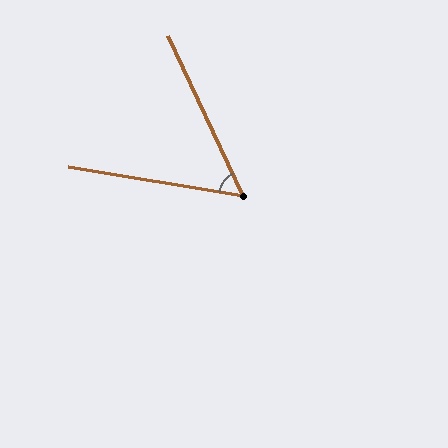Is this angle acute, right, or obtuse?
It is acute.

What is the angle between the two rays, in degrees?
Approximately 55 degrees.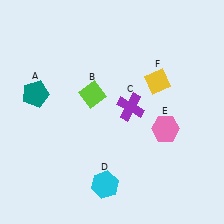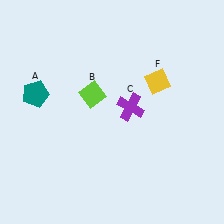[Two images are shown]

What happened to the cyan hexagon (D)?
The cyan hexagon (D) was removed in Image 2. It was in the bottom-left area of Image 1.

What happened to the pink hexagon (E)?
The pink hexagon (E) was removed in Image 2. It was in the bottom-right area of Image 1.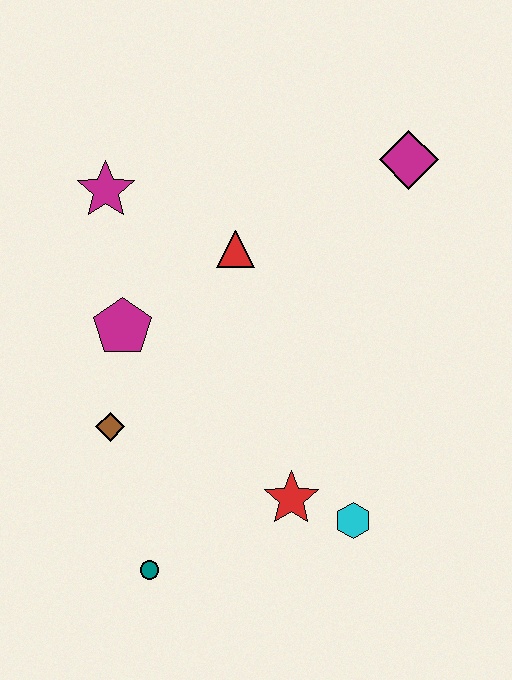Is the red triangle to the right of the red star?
No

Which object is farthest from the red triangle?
The teal circle is farthest from the red triangle.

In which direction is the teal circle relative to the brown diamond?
The teal circle is below the brown diamond.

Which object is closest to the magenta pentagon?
The brown diamond is closest to the magenta pentagon.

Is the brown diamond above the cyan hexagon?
Yes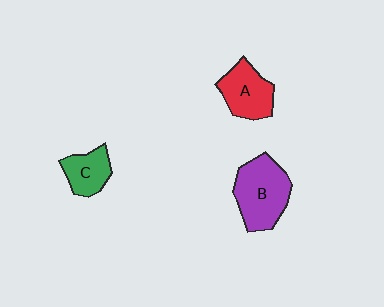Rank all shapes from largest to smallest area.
From largest to smallest: B (purple), A (red), C (green).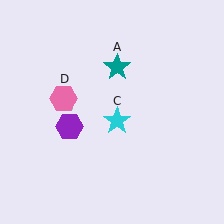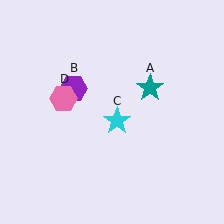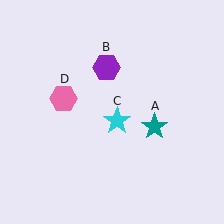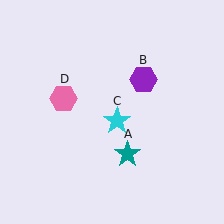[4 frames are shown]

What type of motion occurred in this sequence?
The teal star (object A), purple hexagon (object B) rotated clockwise around the center of the scene.